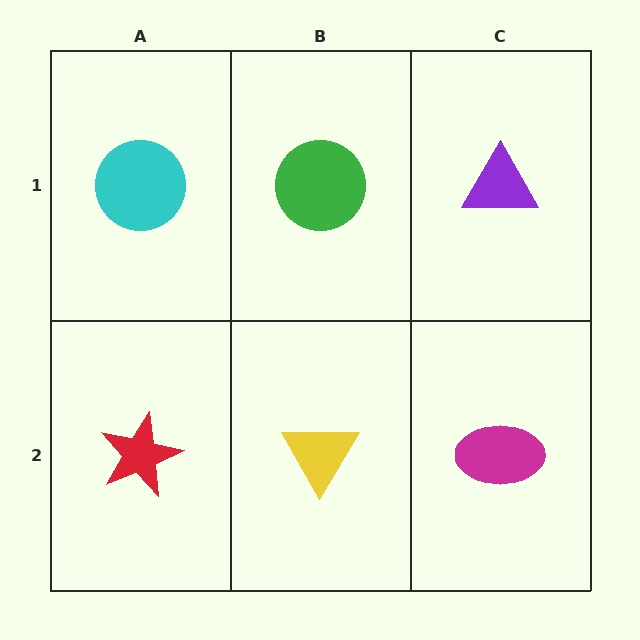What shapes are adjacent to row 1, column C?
A magenta ellipse (row 2, column C), a green circle (row 1, column B).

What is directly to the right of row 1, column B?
A purple triangle.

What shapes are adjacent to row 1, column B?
A yellow triangle (row 2, column B), a cyan circle (row 1, column A), a purple triangle (row 1, column C).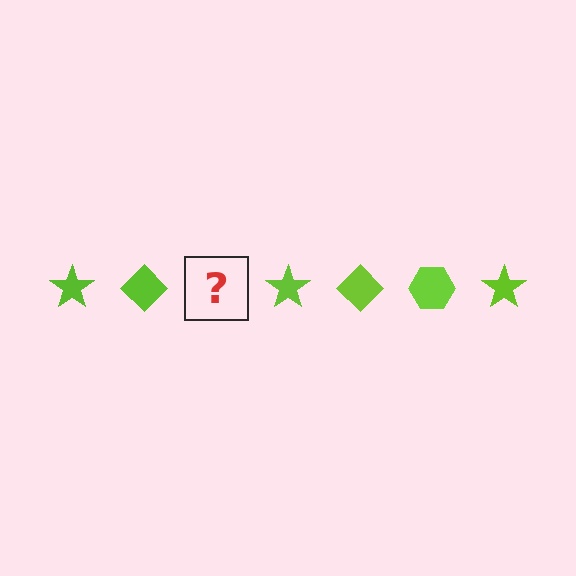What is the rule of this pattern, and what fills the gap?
The rule is that the pattern cycles through star, diamond, hexagon shapes in lime. The gap should be filled with a lime hexagon.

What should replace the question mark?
The question mark should be replaced with a lime hexagon.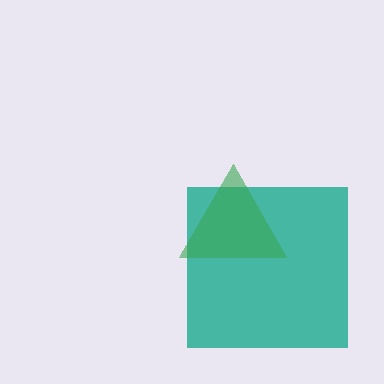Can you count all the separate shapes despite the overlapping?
Yes, there are 2 separate shapes.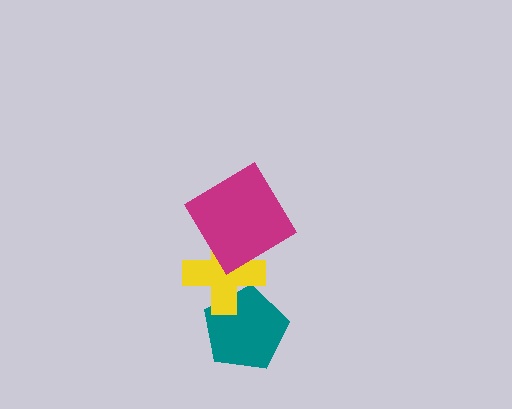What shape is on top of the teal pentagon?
The yellow cross is on top of the teal pentagon.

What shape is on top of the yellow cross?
The magenta diamond is on top of the yellow cross.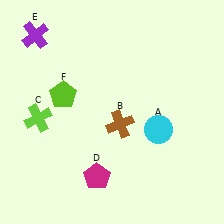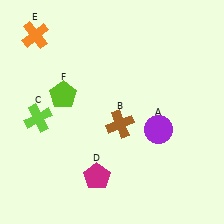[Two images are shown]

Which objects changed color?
A changed from cyan to purple. E changed from purple to orange.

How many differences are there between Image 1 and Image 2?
There are 2 differences between the two images.